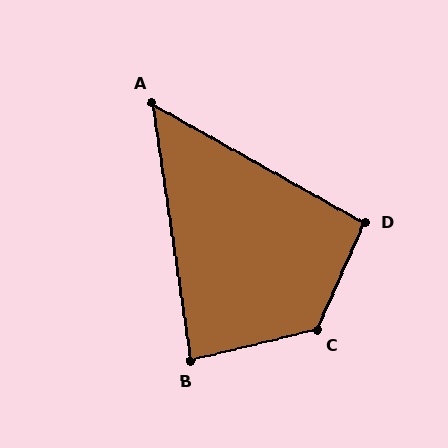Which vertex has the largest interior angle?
C, at approximately 128 degrees.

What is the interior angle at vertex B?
Approximately 85 degrees (acute).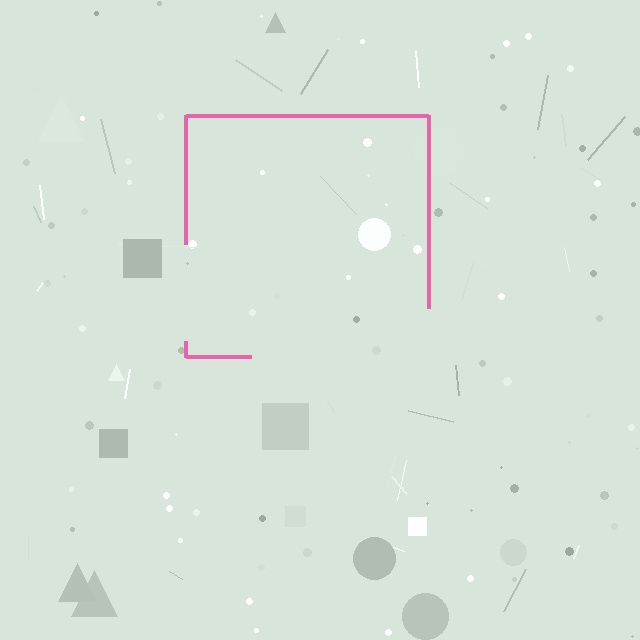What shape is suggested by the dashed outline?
The dashed outline suggests a square.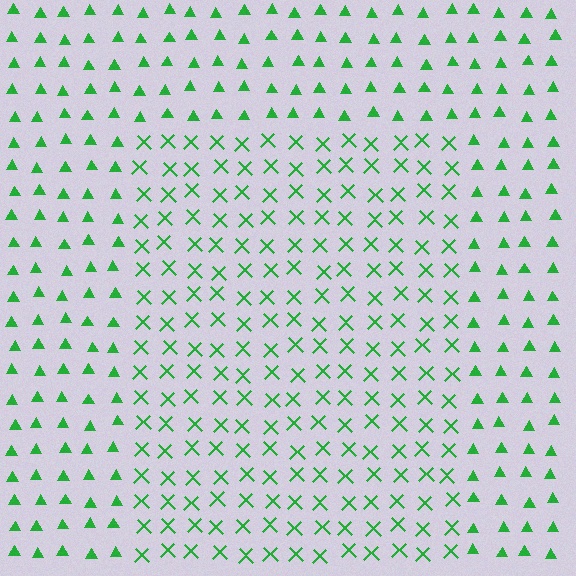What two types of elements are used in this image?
The image uses X marks inside the rectangle region and triangles outside it.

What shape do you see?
I see a rectangle.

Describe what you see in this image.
The image is filled with small green elements arranged in a uniform grid. A rectangle-shaped region contains X marks, while the surrounding area contains triangles. The boundary is defined purely by the change in element shape.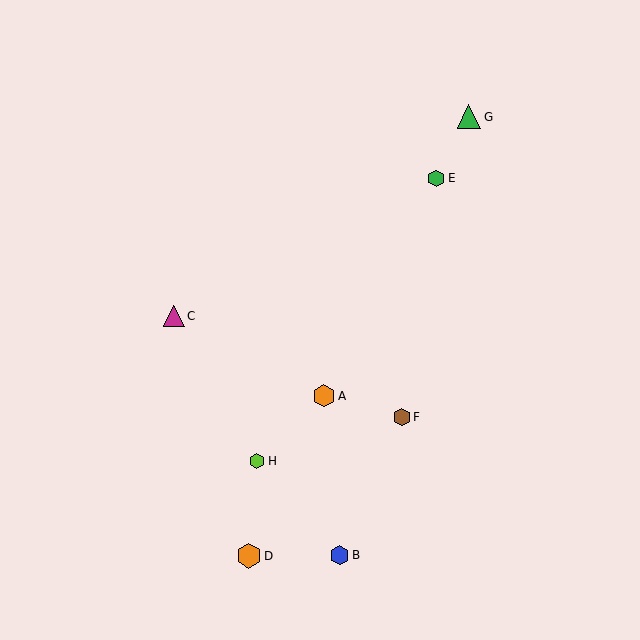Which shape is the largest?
The orange hexagon (labeled D) is the largest.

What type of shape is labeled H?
Shape H is a lime hexagon.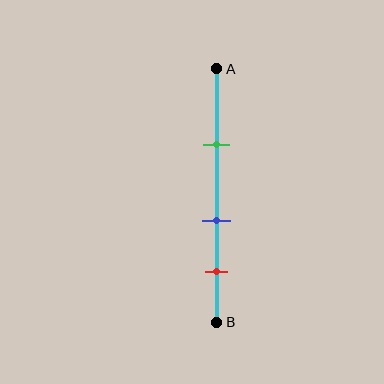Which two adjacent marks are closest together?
The blue and red marks are the closest adjacent pair.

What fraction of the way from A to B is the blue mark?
The blue mark is approximately 60% (0.6) of the way from A to B.